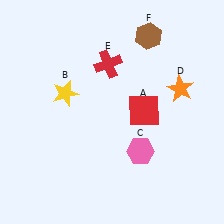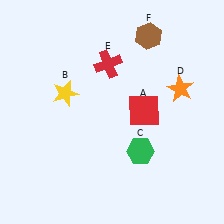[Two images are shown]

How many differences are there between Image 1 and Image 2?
There is 1 difference between the two images.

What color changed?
The hexagon (C) changed from pink in Image 1 to green in Image 2.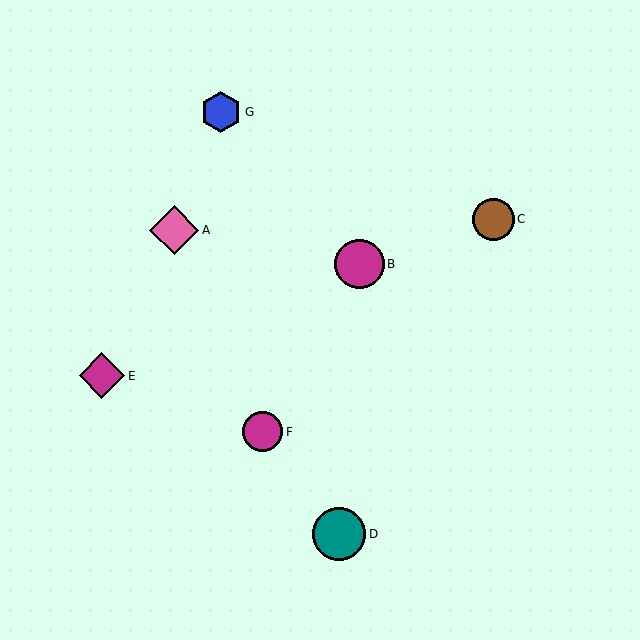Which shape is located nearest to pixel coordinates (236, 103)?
The blue hexagon (labeled G) at (221, 112) is nearest to that location.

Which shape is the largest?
The teal circle (labeled D) is the largest.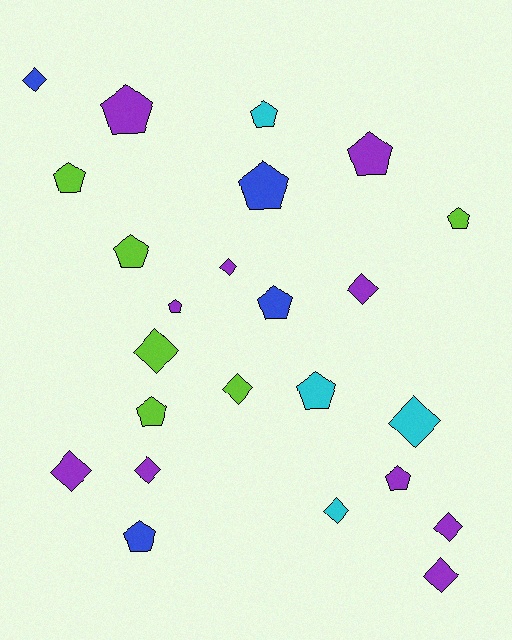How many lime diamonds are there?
There are 2 lime diamonds.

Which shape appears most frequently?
Pentagon, with 13 objects.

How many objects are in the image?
There are 24 objects.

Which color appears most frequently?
Purple, with 10 objects.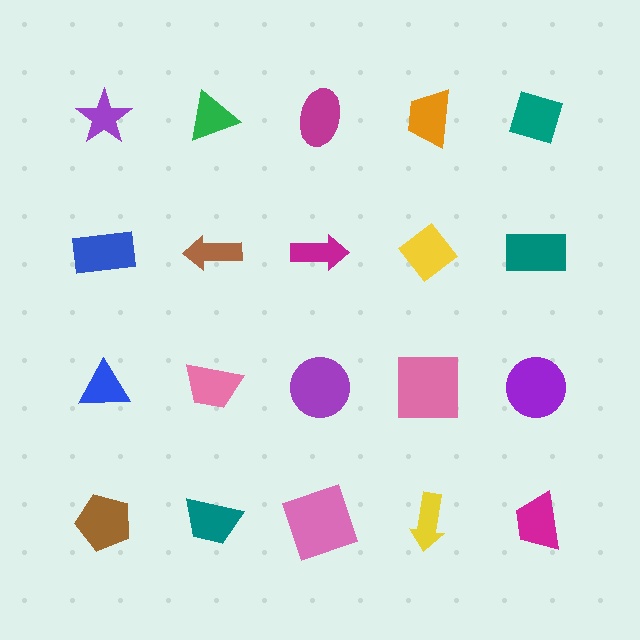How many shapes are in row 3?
5 shapes.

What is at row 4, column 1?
A brown pentagon.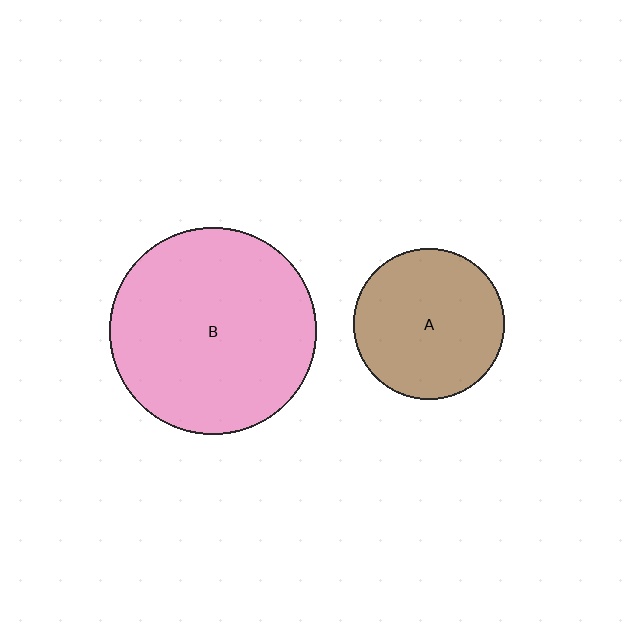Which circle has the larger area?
Circle B (pink).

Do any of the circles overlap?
No, none of the circles overlap.